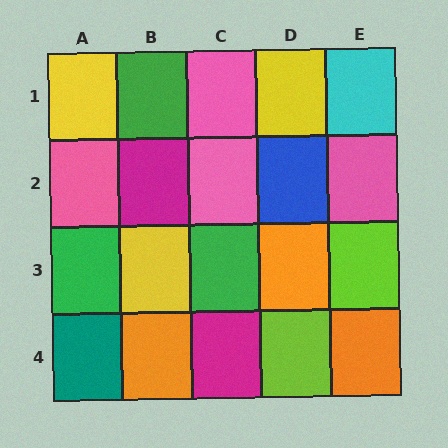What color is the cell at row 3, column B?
Yellow.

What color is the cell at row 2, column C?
Pink.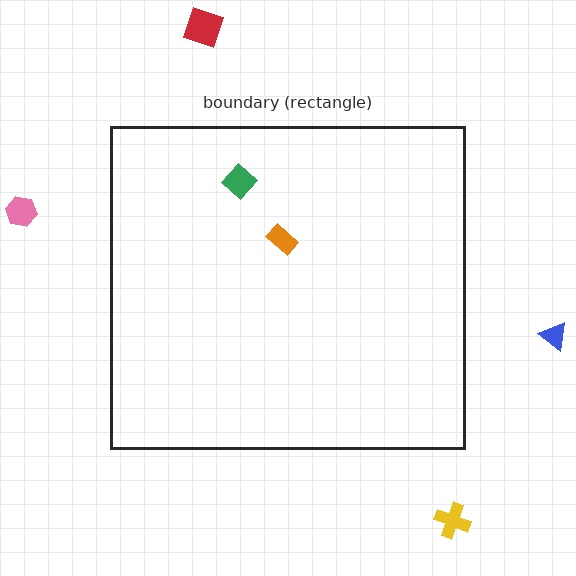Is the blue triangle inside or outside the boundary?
Outside.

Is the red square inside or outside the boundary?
Outside.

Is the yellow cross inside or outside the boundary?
Outside.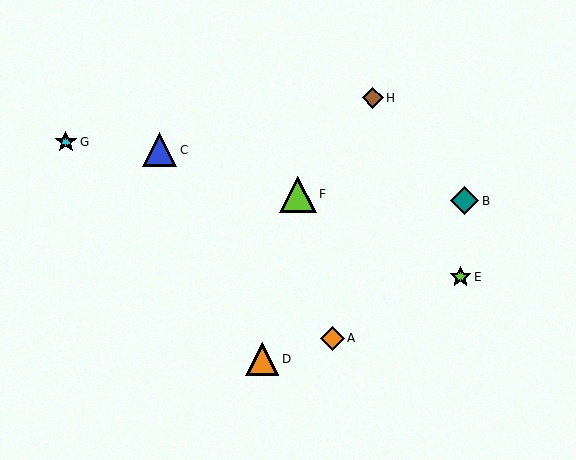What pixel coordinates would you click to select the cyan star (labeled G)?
Click at (66, 142) to select the cyan star G.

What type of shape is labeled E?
Shape E is a lime star.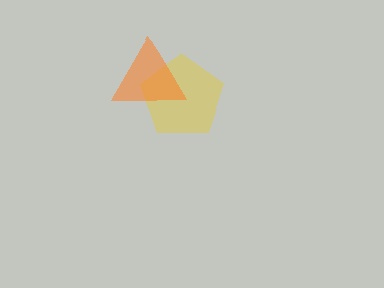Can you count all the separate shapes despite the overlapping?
Yes, there are 2 separate shapes.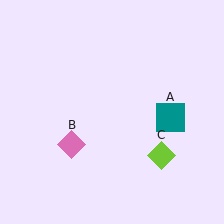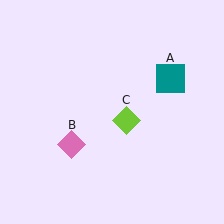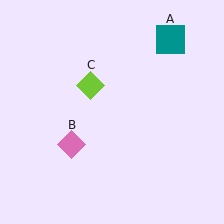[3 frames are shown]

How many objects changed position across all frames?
2 objects changed position: teal square (object A), lime diamond (object C).